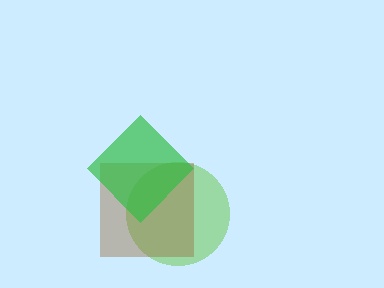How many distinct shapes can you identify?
There are 3 distinct shapes: a lime circle, a brown square, a green diamond.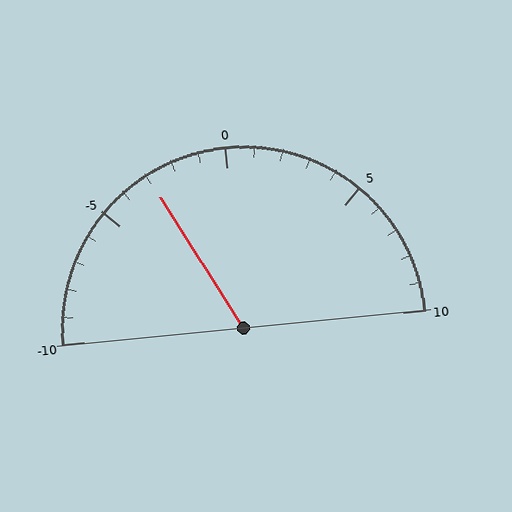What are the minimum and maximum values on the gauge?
The gauge ranges from -10 to 10.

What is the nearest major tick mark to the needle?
The nearest major tick mark is -5.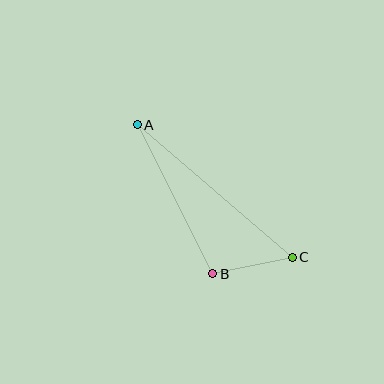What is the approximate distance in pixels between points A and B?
The distance between A and B is approximately 167 pixels.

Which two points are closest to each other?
Points B and C are closest to each other.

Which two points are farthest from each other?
Points A and C are farthest from each other.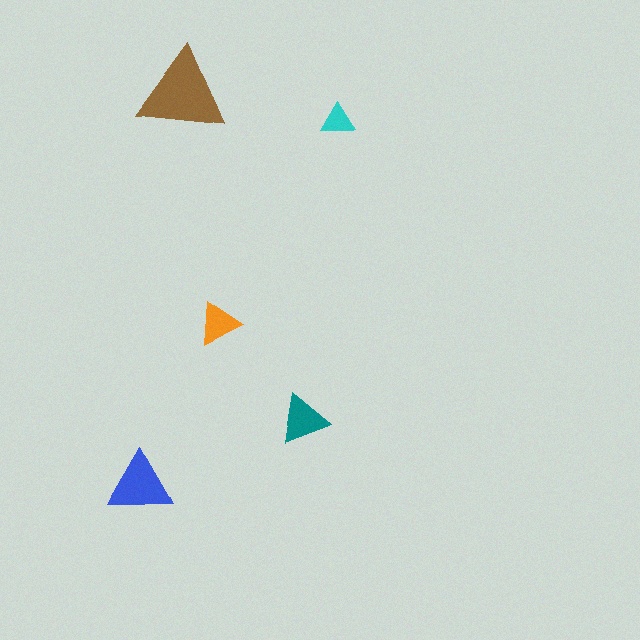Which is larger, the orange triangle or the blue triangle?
The blue one.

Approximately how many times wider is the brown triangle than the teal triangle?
About 2 times wider.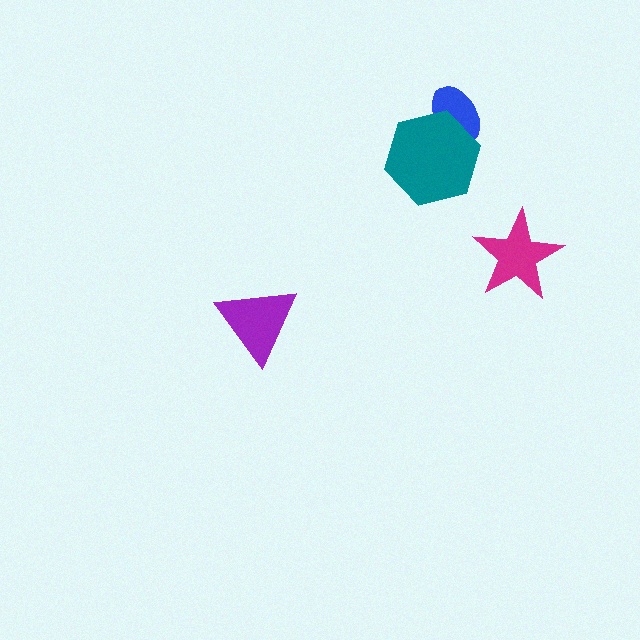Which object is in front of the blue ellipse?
The teal hexagon is in front of the blue ellipse.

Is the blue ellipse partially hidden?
Yes, it is partially covered by another shape.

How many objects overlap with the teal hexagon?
1 object overlaps with the teal hexagon.